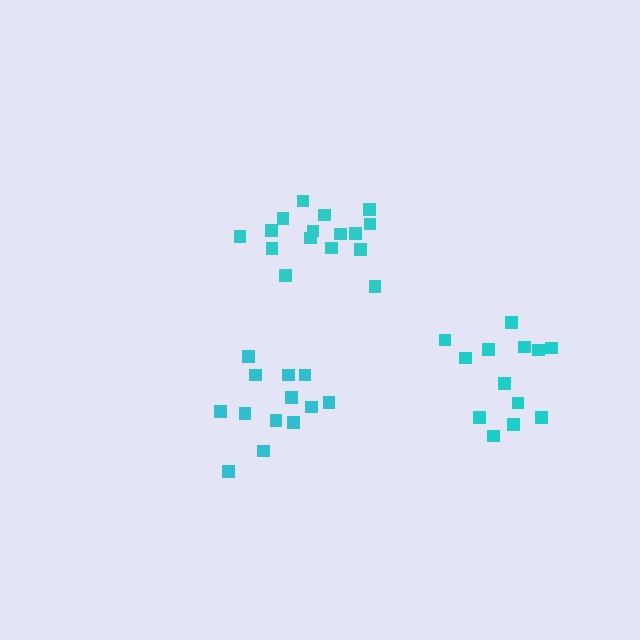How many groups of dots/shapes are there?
There are 3 groups.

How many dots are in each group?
Group 1: 13 dots, Group 2: 16 dots, Group 3: 13 dots (42 total).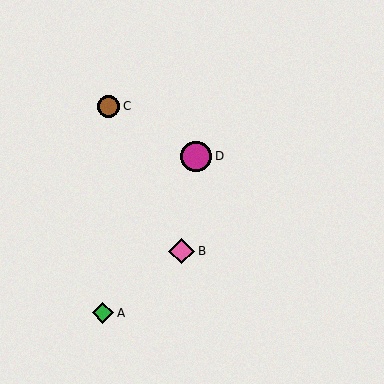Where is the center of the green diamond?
The center of the green diamond is at (103, 313).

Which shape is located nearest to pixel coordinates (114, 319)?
The green diamond (labeled A) at (103, 313) is nearest to that location.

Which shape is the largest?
The magenta circle (labeled D) is the largest.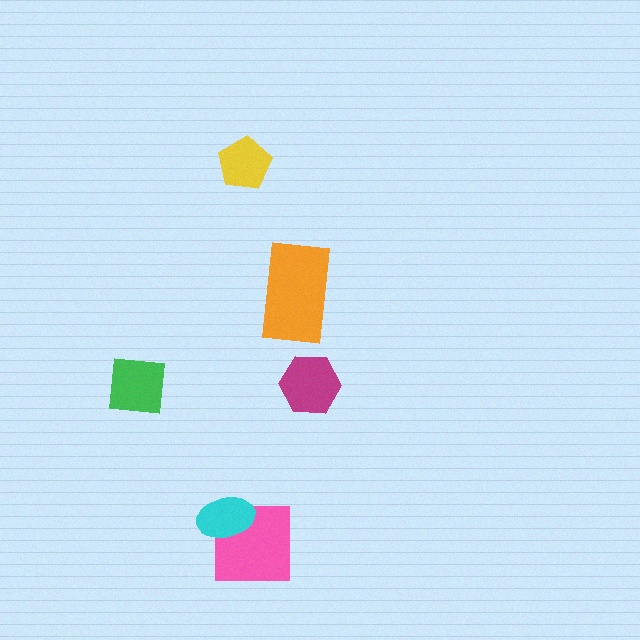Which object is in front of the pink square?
The cyan ellipse is in front of the pink square.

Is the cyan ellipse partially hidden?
No, no other shape covers it.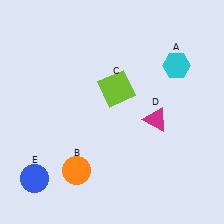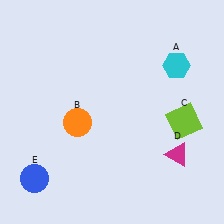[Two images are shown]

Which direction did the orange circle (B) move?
The orange circle (B) moved up.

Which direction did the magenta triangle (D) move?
The magenta triangle (D) moved down.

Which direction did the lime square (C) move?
The lime square (C) moved right.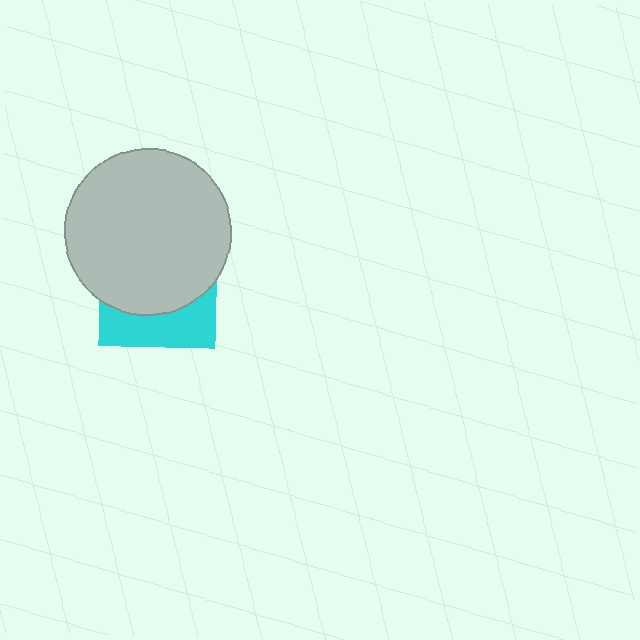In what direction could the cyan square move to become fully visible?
The cyan square could move down. That would shift it out from behind the light gray circle entirely.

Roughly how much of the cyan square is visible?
A small part of it is visible (roughly 34%).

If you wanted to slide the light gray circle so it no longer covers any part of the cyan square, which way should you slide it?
Slide it up — that is the most direct way to separate the two shapes.